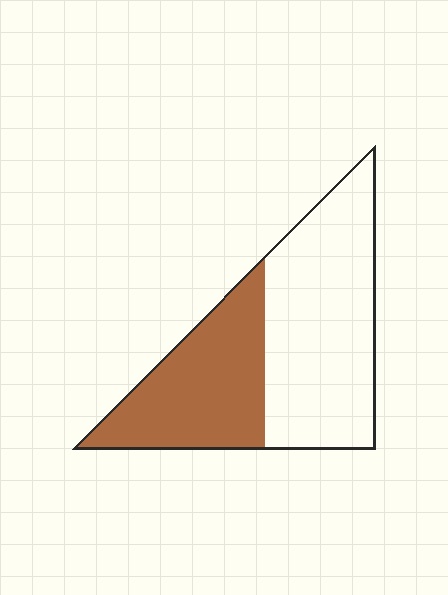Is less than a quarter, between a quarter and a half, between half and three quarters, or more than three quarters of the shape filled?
Between a quarter and a half.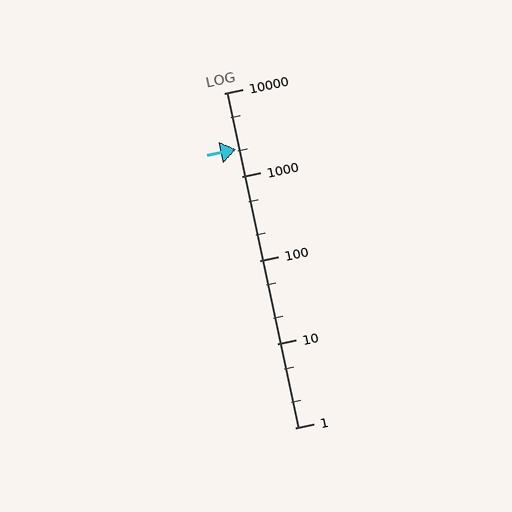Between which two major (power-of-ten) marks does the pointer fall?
The pointer is between 1000 and 10000.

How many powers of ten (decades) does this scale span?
The scale spans 4 decades, from 1 to 10000.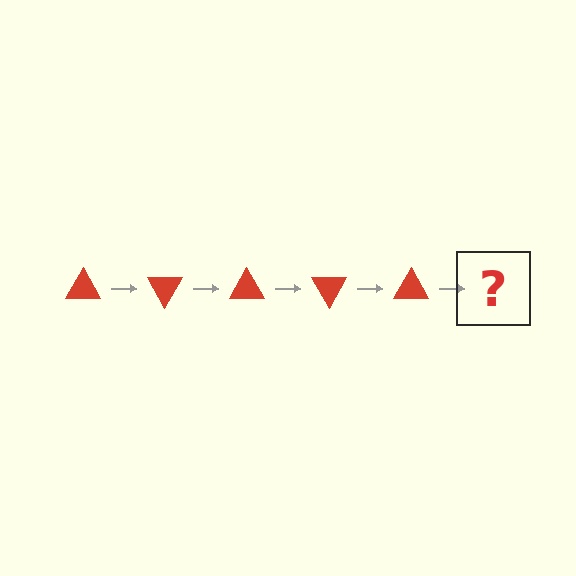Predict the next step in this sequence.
The next step is a red triangle rotated 300 degrees.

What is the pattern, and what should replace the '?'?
The pattern is that the triangle rotates 60 degrees each step. The '?' should be a red triangle rotated 300 degrees.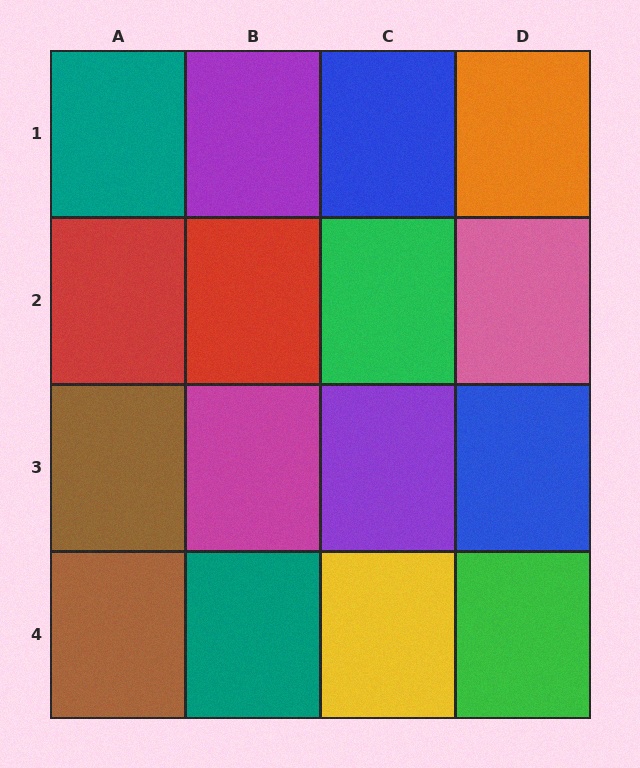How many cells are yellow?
1 cell is yellow.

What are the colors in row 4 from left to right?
Brown, teal, yellow, green.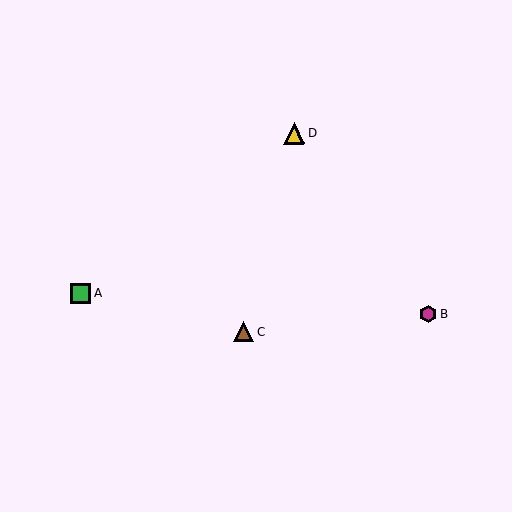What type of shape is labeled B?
Shape B is a magenta hexagon.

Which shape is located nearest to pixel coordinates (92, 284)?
The green square (labeled A) at (81, 293) is nearest to that location.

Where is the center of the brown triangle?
The center of the brown triangle is at (243, 332).